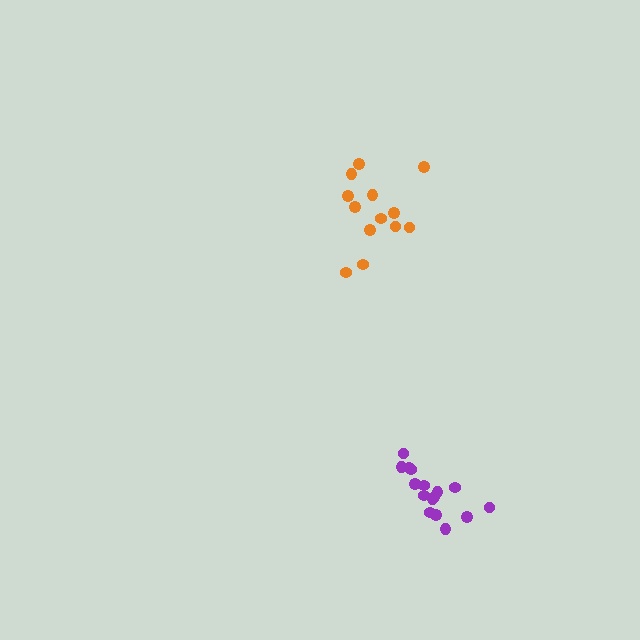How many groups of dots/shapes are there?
There are 2 groups.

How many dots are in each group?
Group 1: 13 dots, Group 2: 16 dots (29 total).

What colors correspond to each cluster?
The clusters are colored: orange, purple.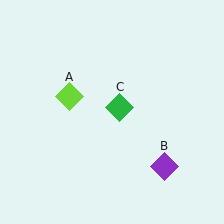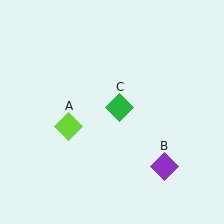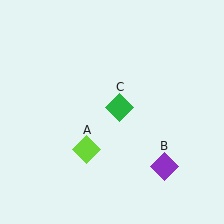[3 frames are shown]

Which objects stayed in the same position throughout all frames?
Purple diamond (object B) and green diamond (object C) remained stationary.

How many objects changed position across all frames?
1 object changed position: lime diamond (object A).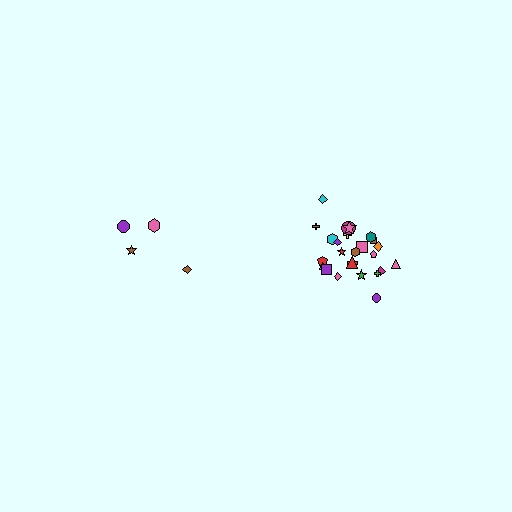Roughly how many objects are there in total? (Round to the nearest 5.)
Roughly 30 objects in total.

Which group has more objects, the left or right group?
The right group.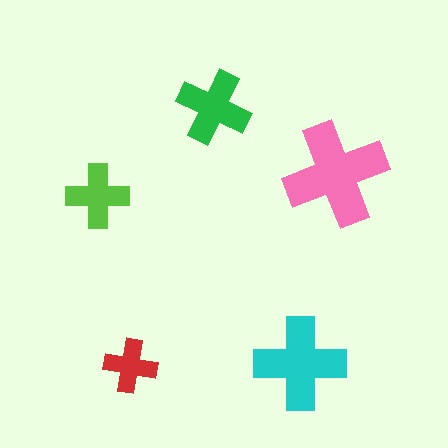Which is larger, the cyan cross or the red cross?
The cyan one.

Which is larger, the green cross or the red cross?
The green one.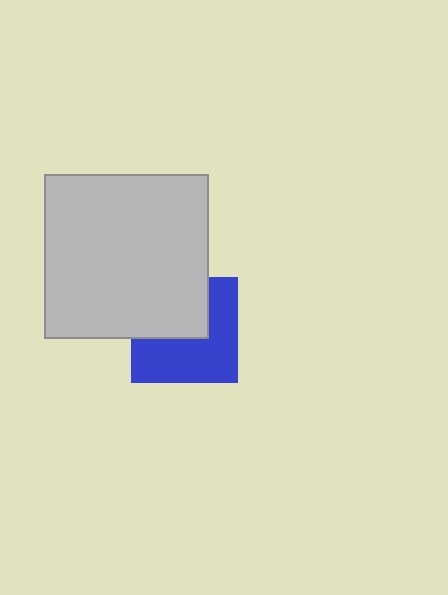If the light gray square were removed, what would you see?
You would see the complete blue square.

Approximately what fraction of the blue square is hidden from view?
Roughly 43% of the blue square is hidden behind the light gray square.